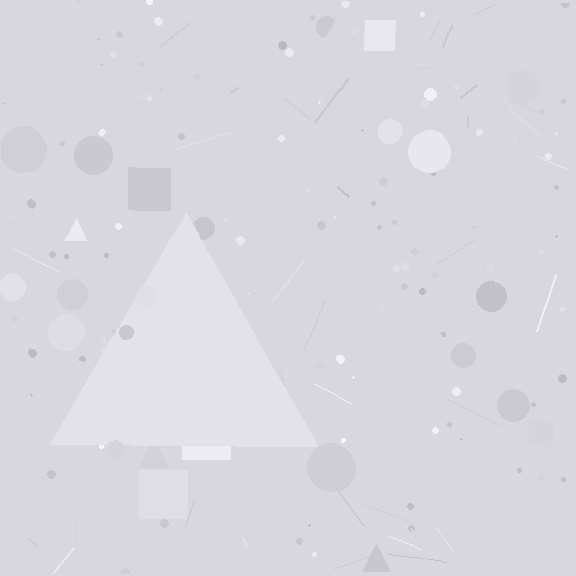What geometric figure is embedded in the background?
A triangle is embedded in the background.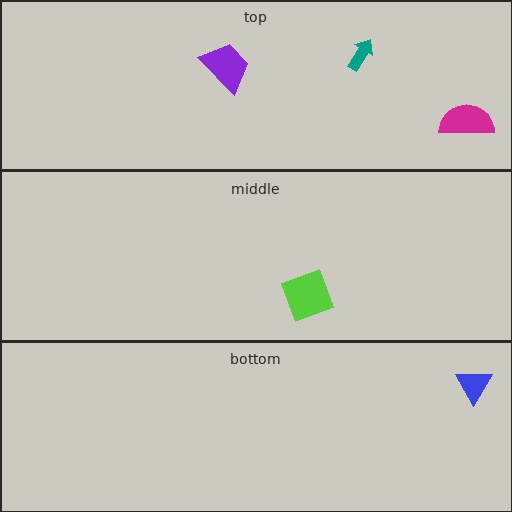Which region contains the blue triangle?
The bottom region.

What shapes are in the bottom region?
The blue triangle.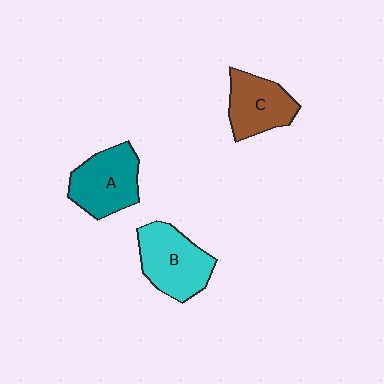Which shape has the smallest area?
Shape C (brown).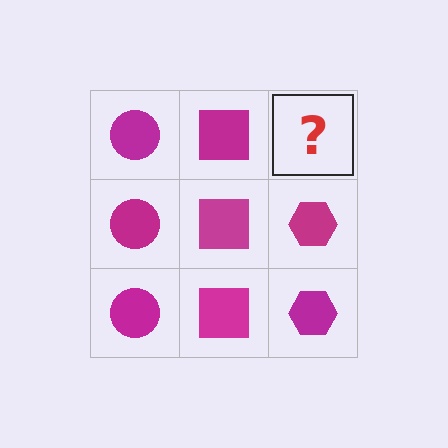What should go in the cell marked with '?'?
The missing cell should contain a magenta hexagon.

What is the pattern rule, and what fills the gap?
The rule is that each column has a consistent shape. The gap should be filled with a magenta hexagon.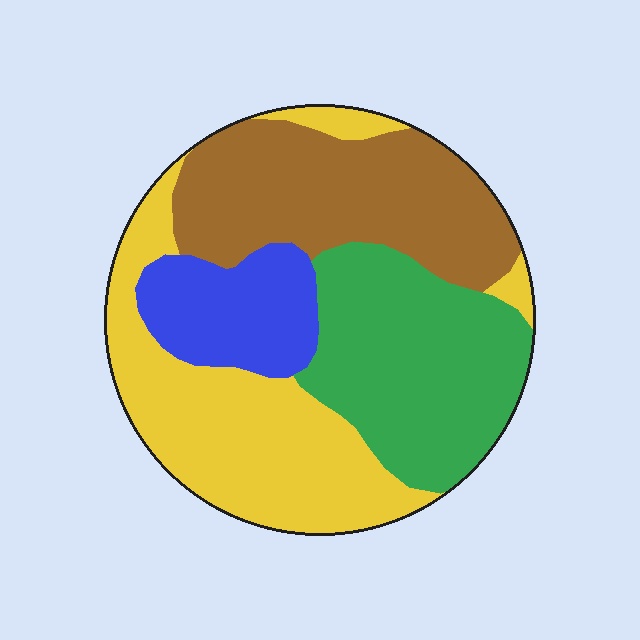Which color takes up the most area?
Yellow, at roughly 30%.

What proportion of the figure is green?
Green takes up about one quarter (1/4) of the figure.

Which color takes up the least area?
Blue, at roughly 15%.